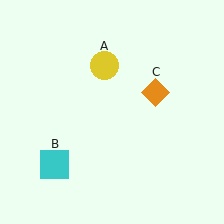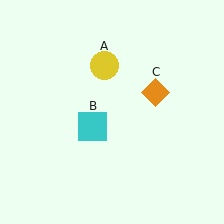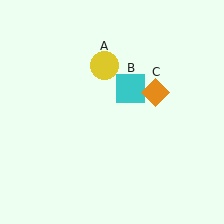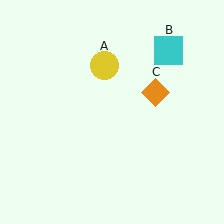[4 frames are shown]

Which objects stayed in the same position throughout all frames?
Yellow circle (object A) and orange diamond (object C) remained stationary.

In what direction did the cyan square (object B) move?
The cyan square (object B) moved up and to the right.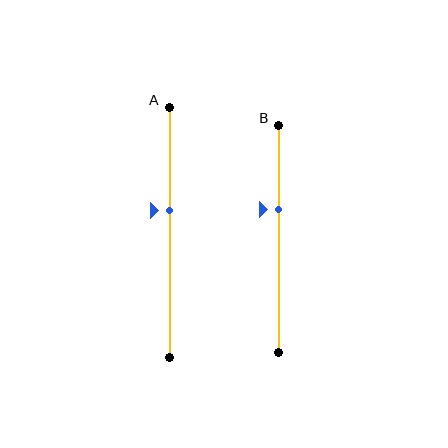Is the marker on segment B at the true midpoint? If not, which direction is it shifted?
No, the marker on segment B is shifted upward by about 13% of the segment length.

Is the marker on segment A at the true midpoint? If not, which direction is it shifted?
No, the marker on segment A is shifted upward by about 9% of the segment length.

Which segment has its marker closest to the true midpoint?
Segment A has its marker closest to the true midpoint.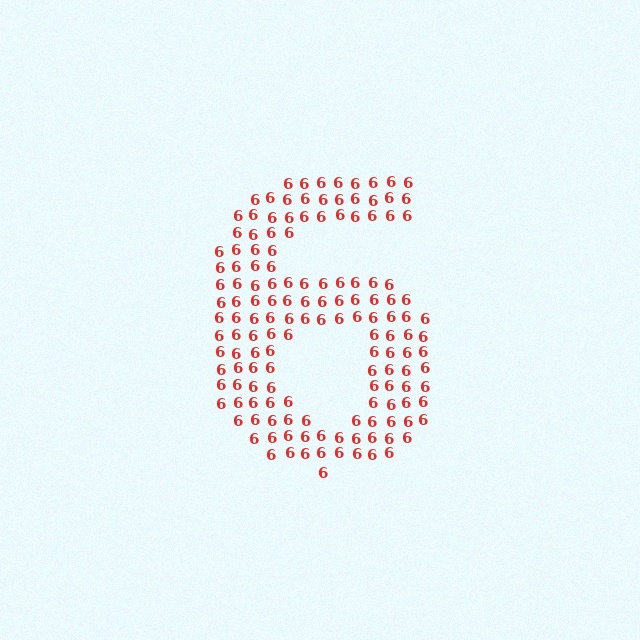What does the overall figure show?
The overall figure shows the digit 6.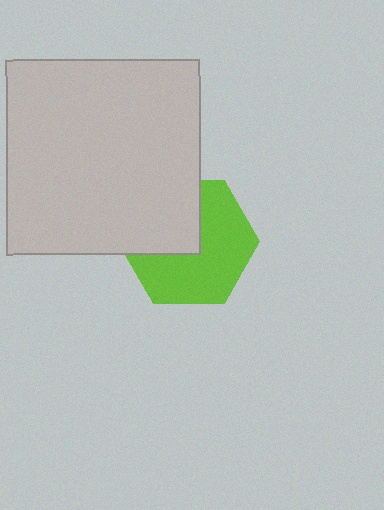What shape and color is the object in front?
The object in front is a light gray square.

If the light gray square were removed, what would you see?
You would see the complete lime hexagon.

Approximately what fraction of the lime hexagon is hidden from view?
Roughly 39% of the lime hexagon is hidden behind the light gray square.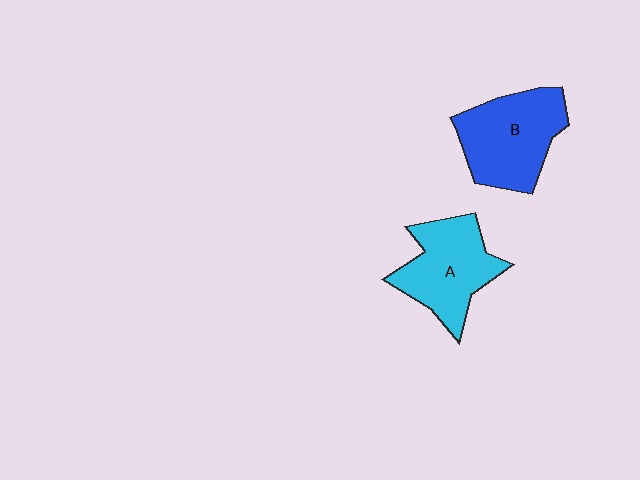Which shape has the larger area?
Shape B (blue).